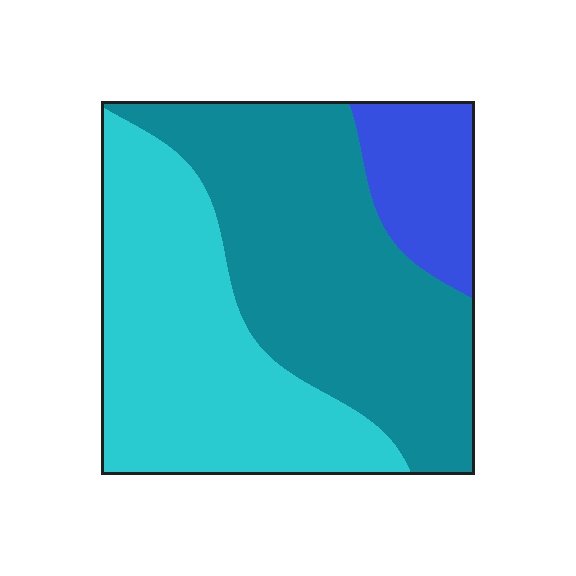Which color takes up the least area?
Blue, at roughly 15%.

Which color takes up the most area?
Teal, at roughly 45%.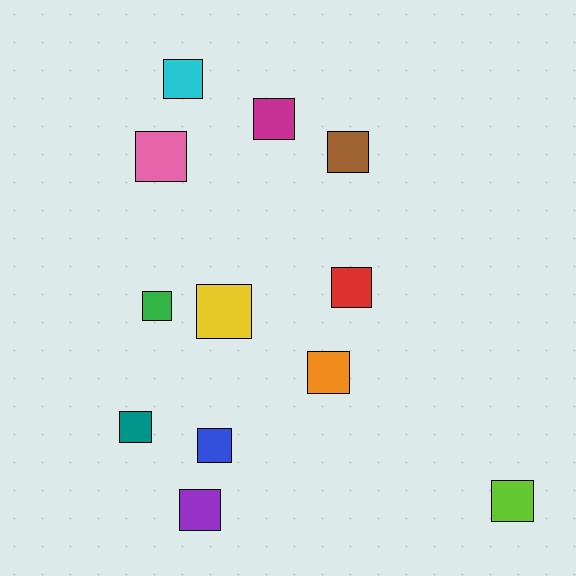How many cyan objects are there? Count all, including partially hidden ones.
There is 1 cyan object.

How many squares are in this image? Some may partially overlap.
There are 12 squares.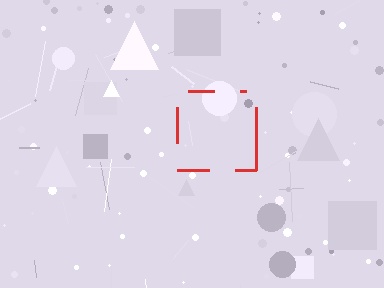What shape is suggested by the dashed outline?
The dashed outline suggests a square.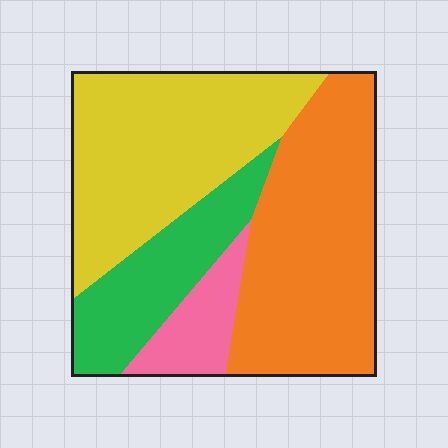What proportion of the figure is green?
Green takes up about one sixth (1/6) of the figure.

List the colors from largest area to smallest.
From largest to smallest: orange, yellow, green, pink.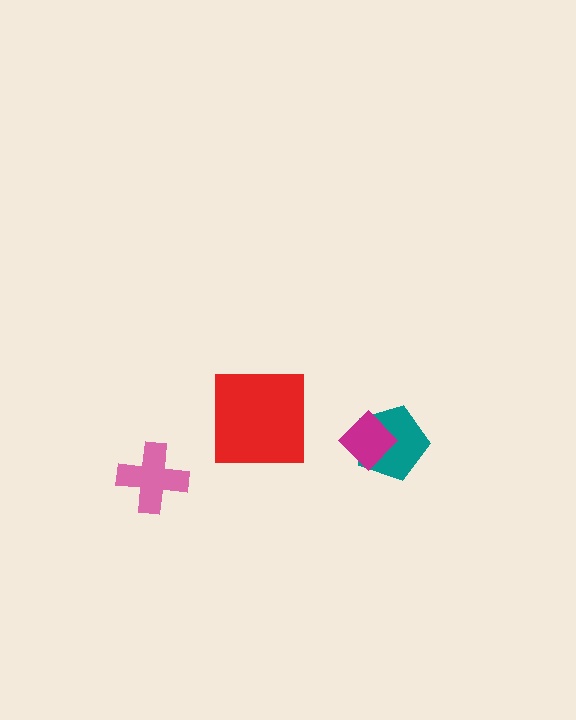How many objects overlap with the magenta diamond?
1 object overlaps with the magenta diamond.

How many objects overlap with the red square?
0 objects overlap with the red square.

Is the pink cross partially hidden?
No, no other shape covers it.